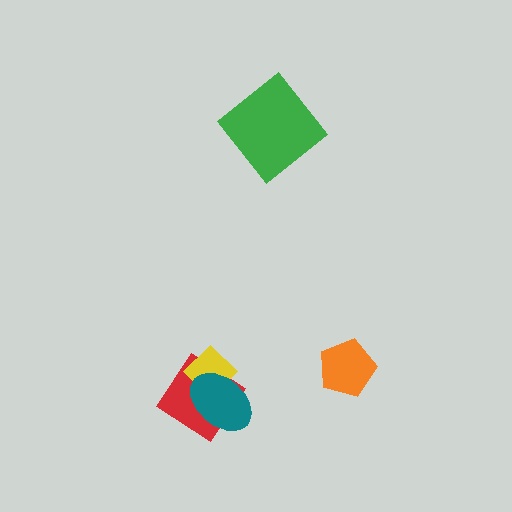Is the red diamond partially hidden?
Yes, it is partially covered by another shape.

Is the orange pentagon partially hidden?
No, no other shape covers it.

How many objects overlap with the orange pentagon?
0 objects overlap with the orange pentagon.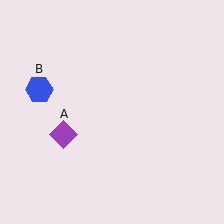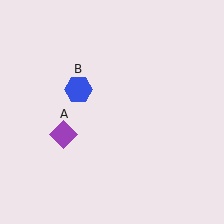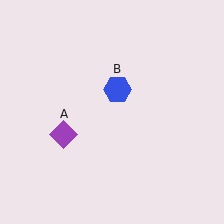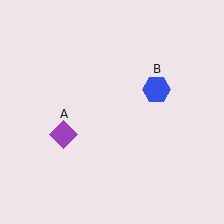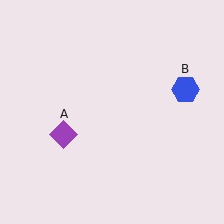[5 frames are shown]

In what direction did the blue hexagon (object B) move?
The blue hexagon (object B) moved right.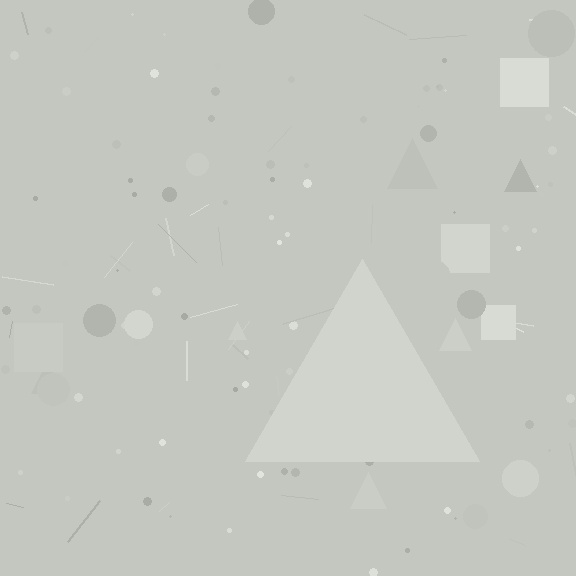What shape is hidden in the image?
A triangle is hidden in the image.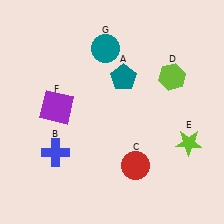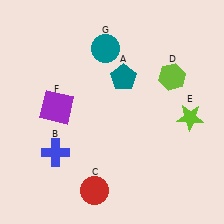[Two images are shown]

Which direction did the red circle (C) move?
The red circle (C) moved left.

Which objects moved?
The objects that moved are: the red circle (C), the lime star (E).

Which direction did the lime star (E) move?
The lime star (E) moved up.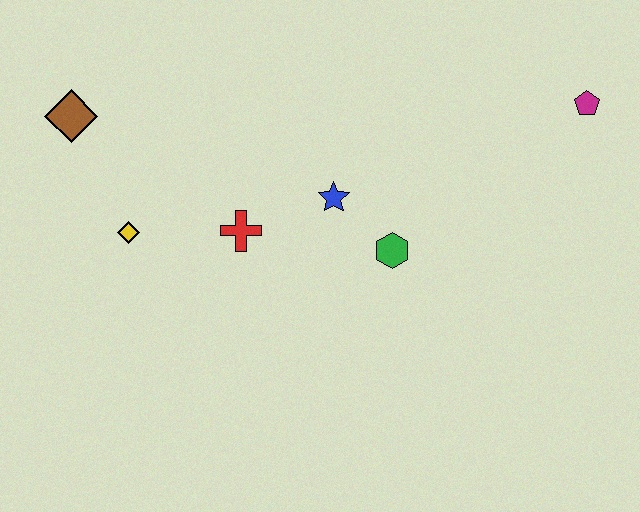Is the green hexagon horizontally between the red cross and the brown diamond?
No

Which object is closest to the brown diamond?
The yellow diamond is closest to the brown diamond.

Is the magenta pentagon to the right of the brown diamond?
Yes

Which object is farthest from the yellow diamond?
The magenta pentagon is farthest from the yellow diamond.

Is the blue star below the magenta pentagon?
Yes